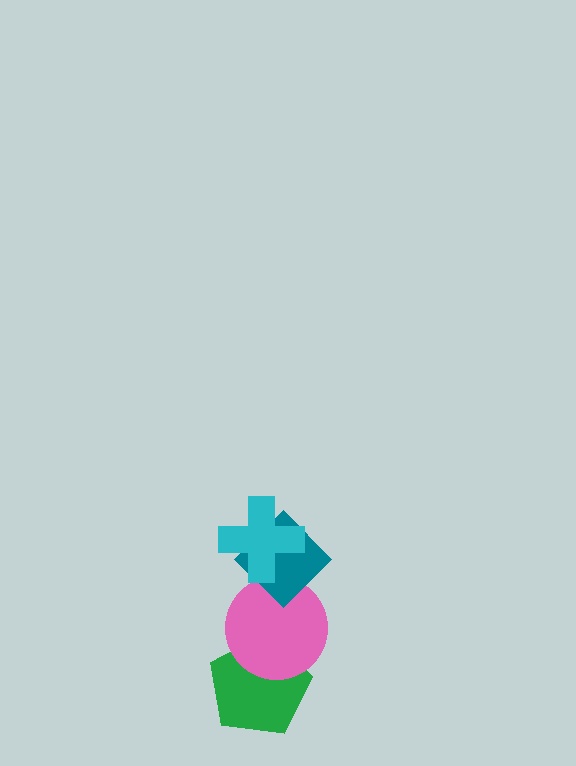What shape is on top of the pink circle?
The teal diamond is on top of the pink circle.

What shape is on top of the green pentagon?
The pink circle is on top of the green pentagon.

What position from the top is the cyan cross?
The cyan cross is 1st from the top.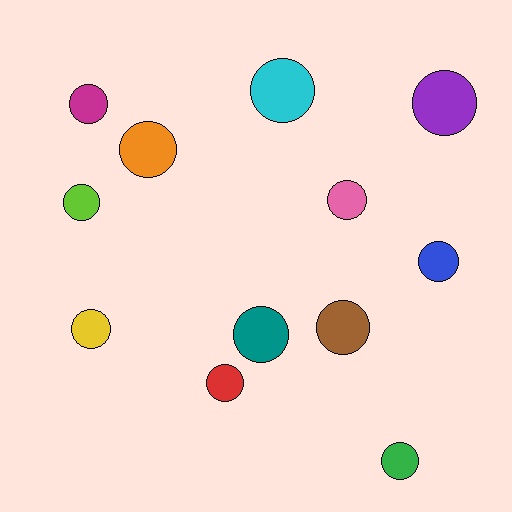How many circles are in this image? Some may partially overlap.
There are 12 circles.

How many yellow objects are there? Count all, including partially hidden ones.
There is 1 yellow object.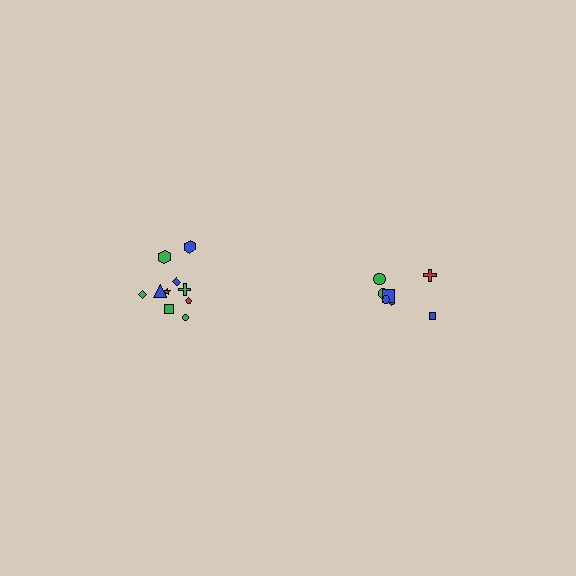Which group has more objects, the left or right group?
The left group.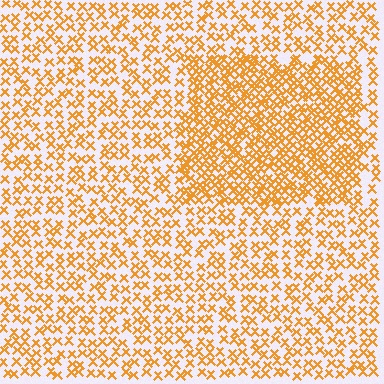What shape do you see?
I see a rectangle.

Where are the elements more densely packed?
The elements are more densely packed inside the rectangle boundary.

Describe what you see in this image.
The image contains small orange elements arranged at two different densities. A rectangle-shaped region is visible where the elements are more densely packed than the surrounding area.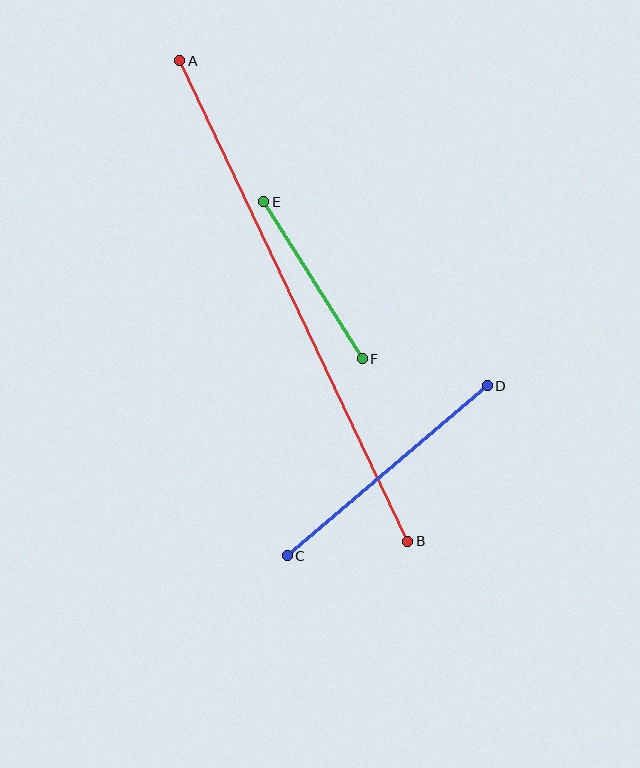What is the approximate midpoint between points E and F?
The midpoint is at approximately (313, 280) pixels.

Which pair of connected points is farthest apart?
Points A and B are farthest apart.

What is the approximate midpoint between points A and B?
The midpoint is at approximately (294, 301) pixels.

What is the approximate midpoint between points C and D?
The midpoint is at approximately (387, 471) pixels.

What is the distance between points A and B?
The distance is approximately 532 pixels.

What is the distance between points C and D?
The distance is approximately 263 pixels.